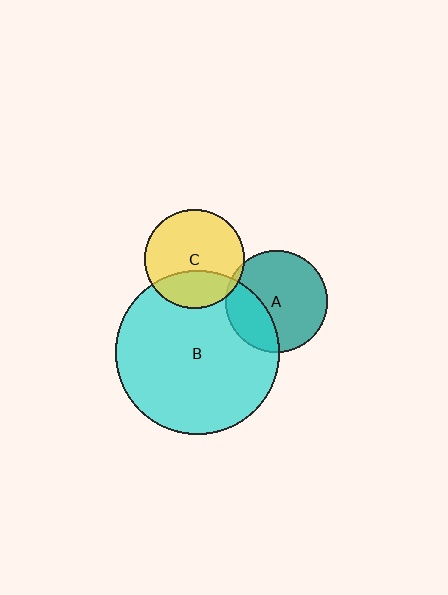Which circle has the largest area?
Circle B (cyan).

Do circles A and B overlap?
Yes.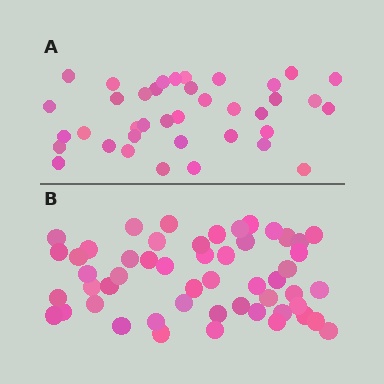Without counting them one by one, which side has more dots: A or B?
Region B (the bottom region) has more dots.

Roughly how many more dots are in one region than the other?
Region B has approximately 15 more dots than region A.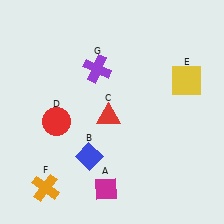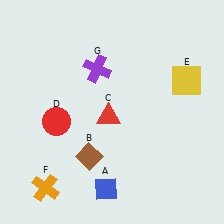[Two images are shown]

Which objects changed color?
A changed from magenta to blue. B changed from blue to brown.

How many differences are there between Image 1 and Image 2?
There are 2 differences between the two images.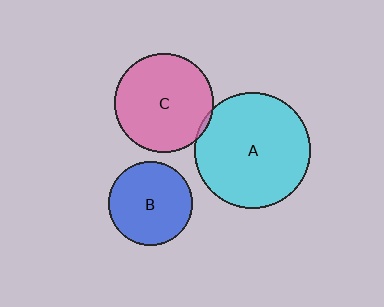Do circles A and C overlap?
Yes.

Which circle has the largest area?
Circle A (cyan).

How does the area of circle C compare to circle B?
Approximately 1.4 times.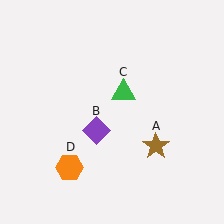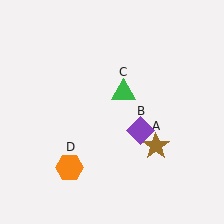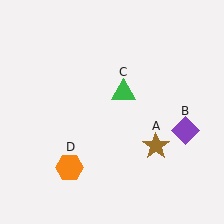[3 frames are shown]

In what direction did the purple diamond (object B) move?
The purple diamond (object B) moved right.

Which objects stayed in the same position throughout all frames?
Brown star (object A) and green triangle (object C) and orange hexagon (object D) remained stationary.